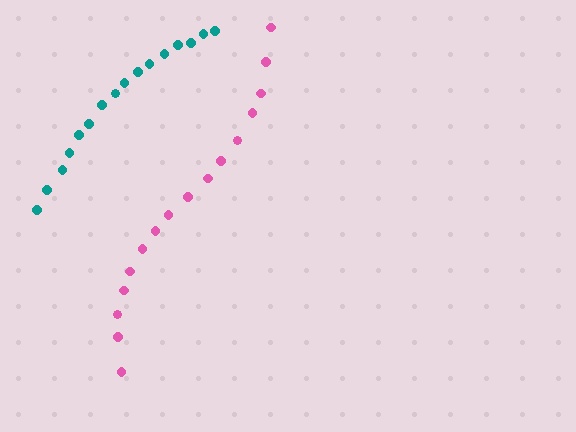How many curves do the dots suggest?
There are 2 distinct paths.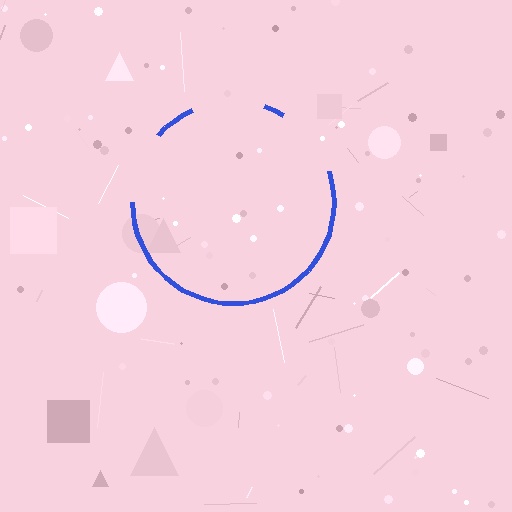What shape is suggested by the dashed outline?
The dashed outline suggests a circle.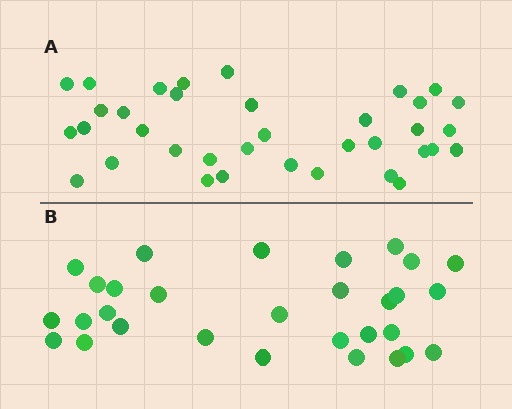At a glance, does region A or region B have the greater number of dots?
Region A (the top region) has more dots.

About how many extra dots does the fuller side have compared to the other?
Region A has about 6 more dots than region B.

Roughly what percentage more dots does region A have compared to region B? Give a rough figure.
About 20% more.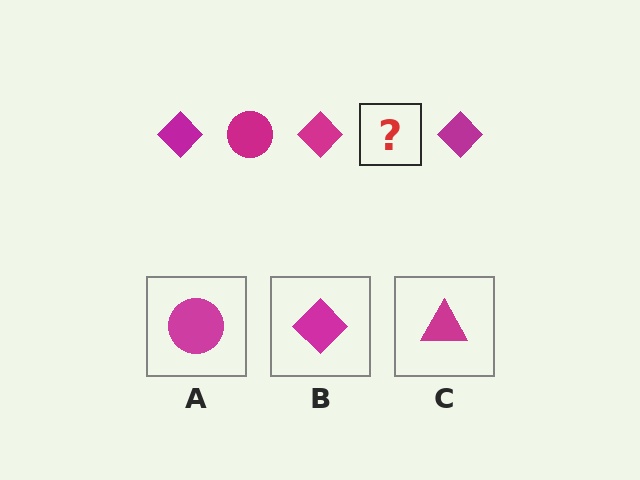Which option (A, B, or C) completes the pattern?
A.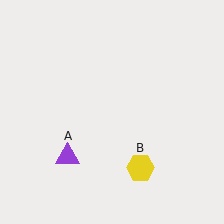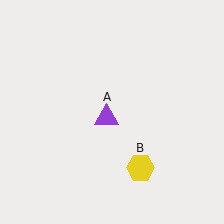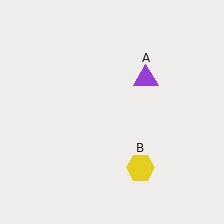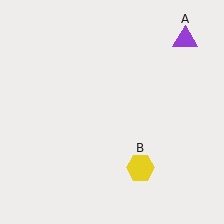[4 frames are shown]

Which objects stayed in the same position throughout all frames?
Yellow hexagon (object B) remained stationary.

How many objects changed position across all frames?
1 object changed position: purple triangle (object A).